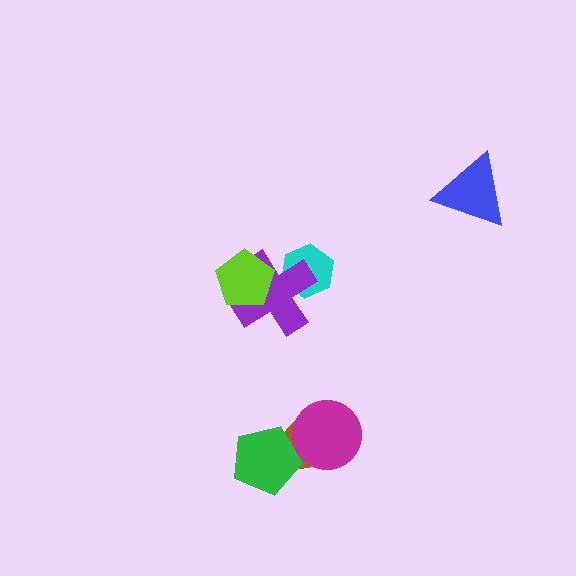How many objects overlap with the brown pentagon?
2 objects overlap with the brown pentagon.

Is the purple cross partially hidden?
Yes, it is partially covered by another shape.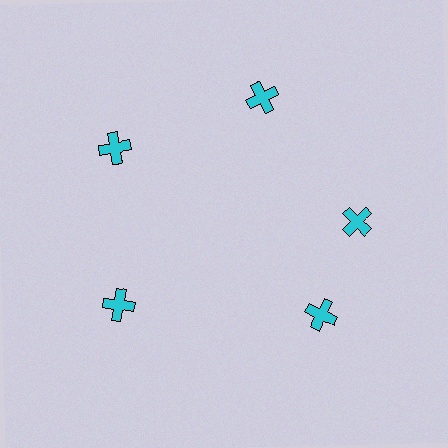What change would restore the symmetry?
The symmetry would be restored by rotating it back into even spacing with its neighbors so that all 5 crosses sit at equal angles and equal distance from the center.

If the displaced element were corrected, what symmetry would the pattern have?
It would have 5-fold rotational symmetry — the pattern would map onto itself every 72 degrees.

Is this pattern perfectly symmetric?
No. The 5 cyan crosses are arranged in a ring, but one element near the 5 o'clock position is rotated out of alignment along the ring, breaking the 5-fold rotational symmetry.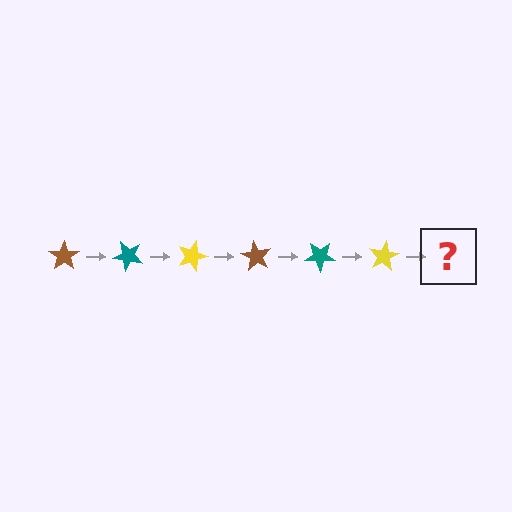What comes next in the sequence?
The next element should be a brown star, rotated 270 degrees from the start.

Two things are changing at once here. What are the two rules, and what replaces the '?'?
The two rules are that it rotates 45 degrees each step and the color cycles through brown, teal, and yellow. The '?' should be a brown star, rotated 270 degrees from the start.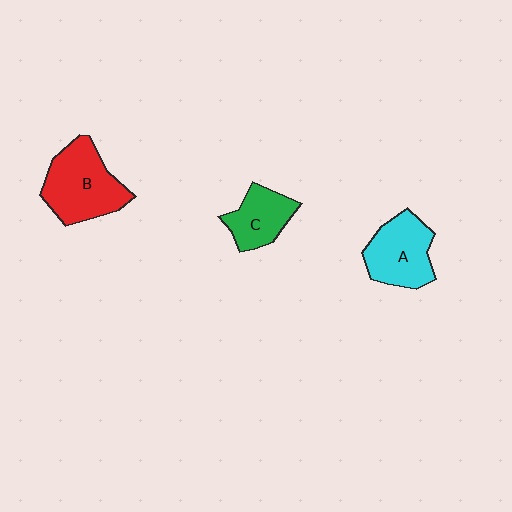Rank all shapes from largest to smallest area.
From largest to smallest: B (red), A (cyan), C (green).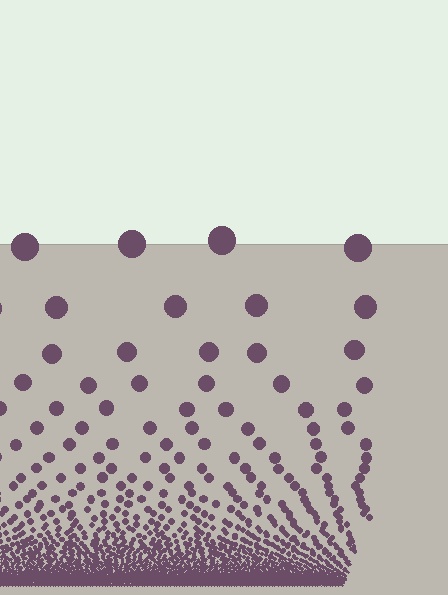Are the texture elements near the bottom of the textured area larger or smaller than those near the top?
Smaller. The gradient is inverted — elements near the bottom are smaller and denser.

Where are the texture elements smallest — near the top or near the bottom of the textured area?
Near the bottom.